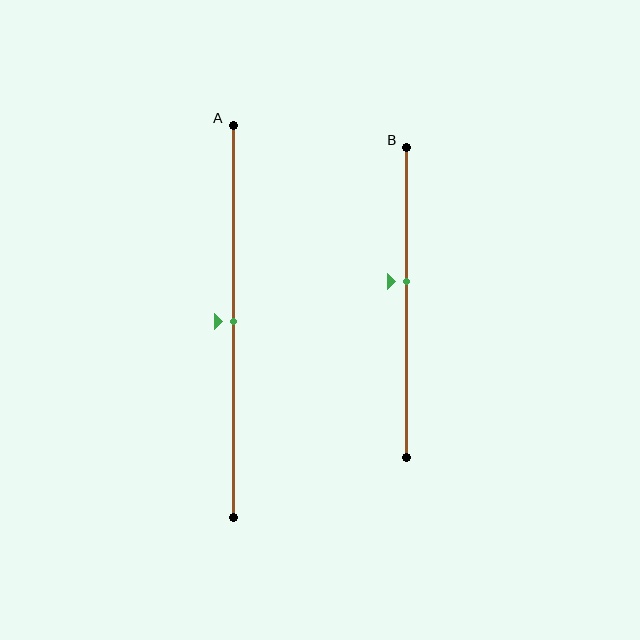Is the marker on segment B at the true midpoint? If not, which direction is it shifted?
No, the marker on segment B is shifted upward by about 7% of the segment length.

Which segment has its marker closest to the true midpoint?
Segment A has its marker closest to the true midpoint.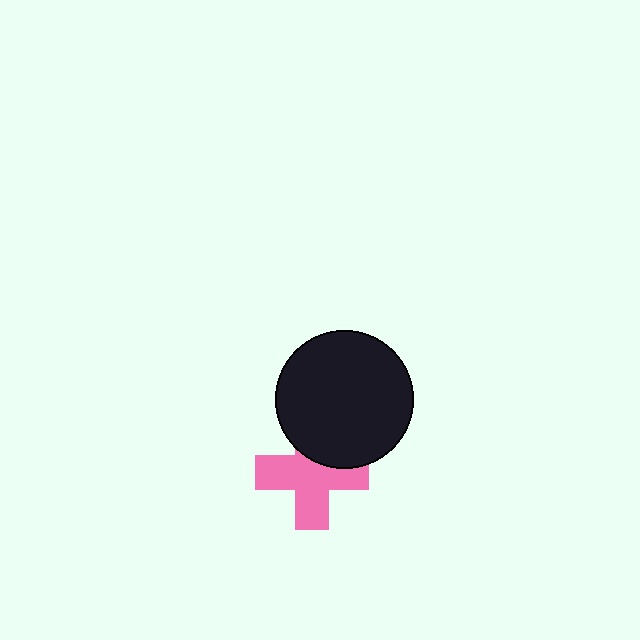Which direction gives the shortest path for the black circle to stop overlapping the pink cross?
Moving up gives the shortest separation.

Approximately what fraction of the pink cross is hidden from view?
Roughly 31% of the pink cross is hidden behind the black circle.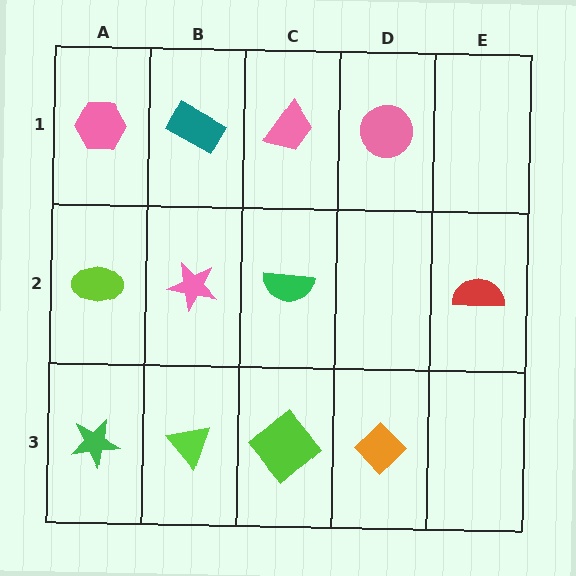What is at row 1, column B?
A teal rectangle.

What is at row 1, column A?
A pink hexagon.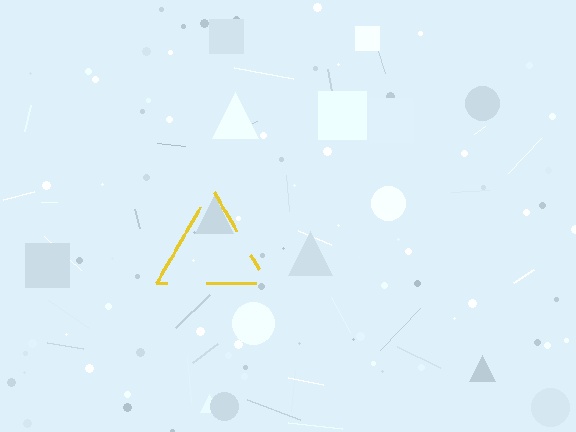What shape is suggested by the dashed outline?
The dashed outline suggests a triangle.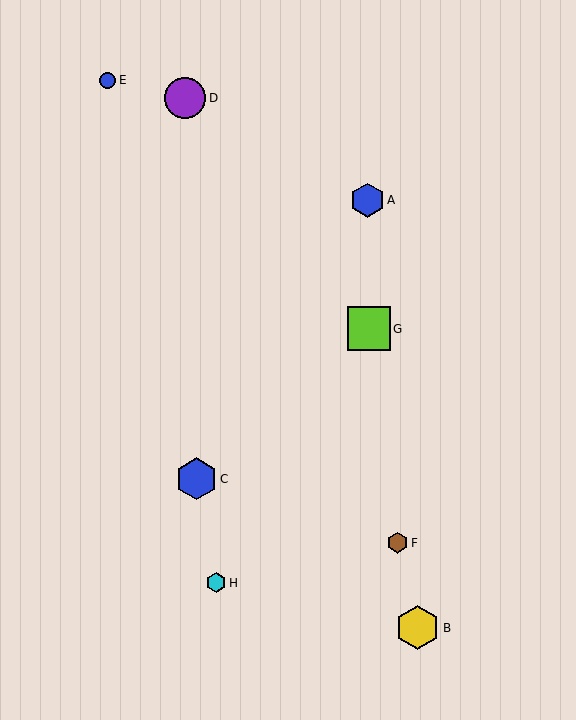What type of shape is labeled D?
Shape D is a purple circle.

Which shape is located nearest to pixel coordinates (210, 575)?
The cyan hexagon (labeled H) at (216, 583) is nearest to that location.